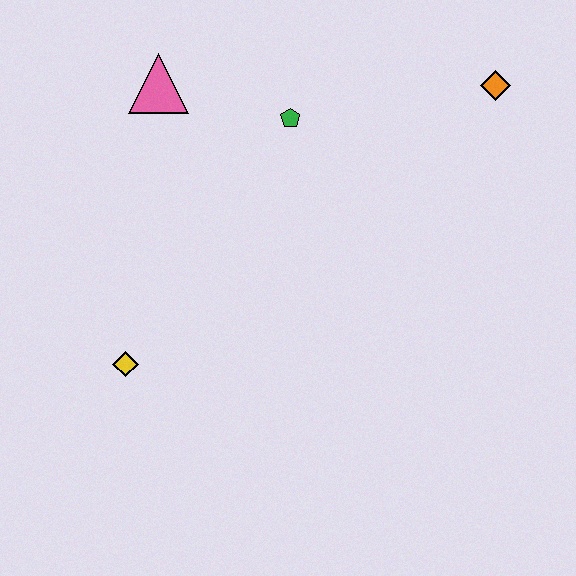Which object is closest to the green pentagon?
The pink triangle is closest to the green pentagon.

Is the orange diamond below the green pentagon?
No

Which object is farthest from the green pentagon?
The yellow diamond is farthest from the green pentagon.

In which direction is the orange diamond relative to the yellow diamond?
The orange diamond is to the right of the yellow diamond.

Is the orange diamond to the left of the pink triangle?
No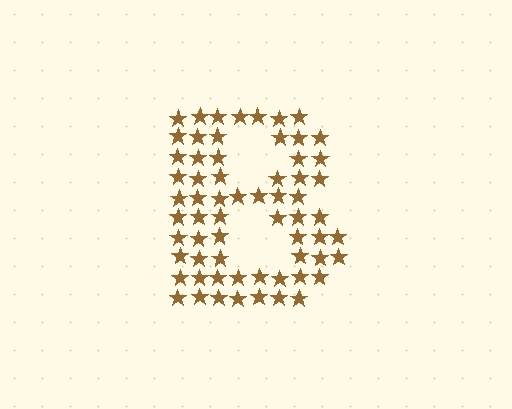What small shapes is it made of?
It is made of small stars.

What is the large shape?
The large shape is the letter B.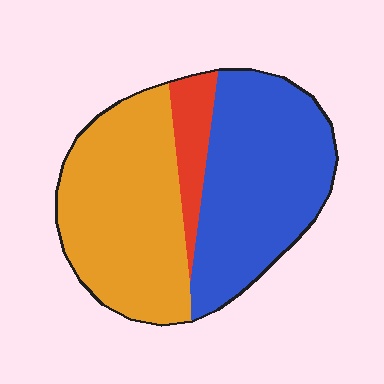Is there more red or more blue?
Blue.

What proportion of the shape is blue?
Blue takes up between a quarter and a half of the shape.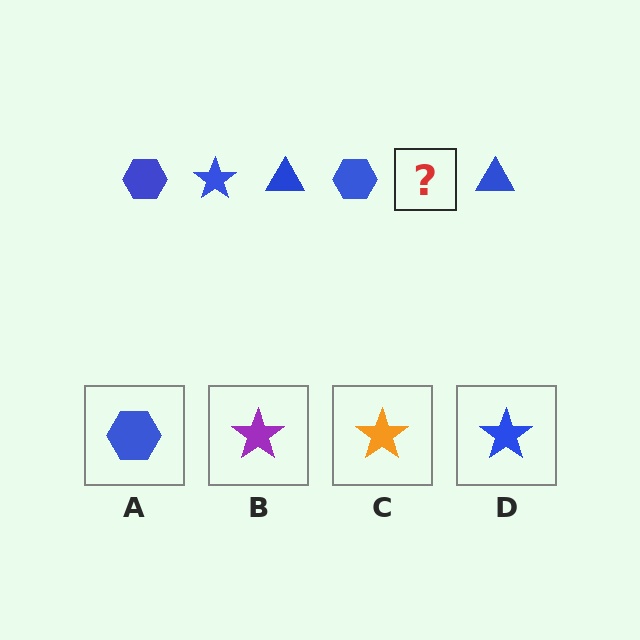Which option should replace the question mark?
Option D.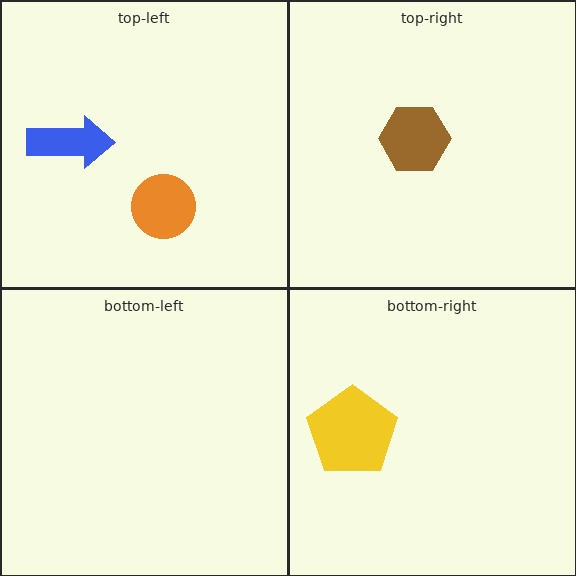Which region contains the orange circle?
The top-left region.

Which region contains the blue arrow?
The top-left region.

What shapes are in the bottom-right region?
The yellow pentagon.